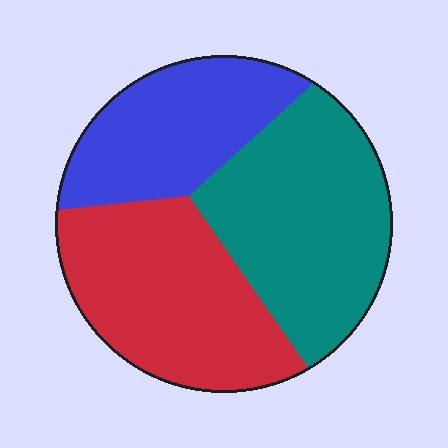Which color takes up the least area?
Blue, at roughly 25%.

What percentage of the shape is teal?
Teal covers 38% of the shape.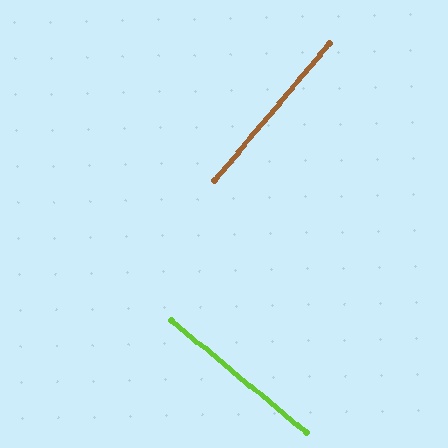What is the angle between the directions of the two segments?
Approximately 90 degrees.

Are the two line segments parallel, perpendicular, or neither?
Perpendicular — they meet at approximately 90°.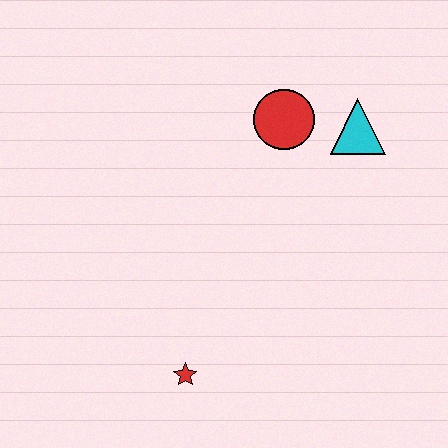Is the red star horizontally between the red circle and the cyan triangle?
No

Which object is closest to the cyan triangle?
The red circle is closest to the cyan triangle.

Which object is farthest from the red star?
The cyan triangle is farthest from the red star.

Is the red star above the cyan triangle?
No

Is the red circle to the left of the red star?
No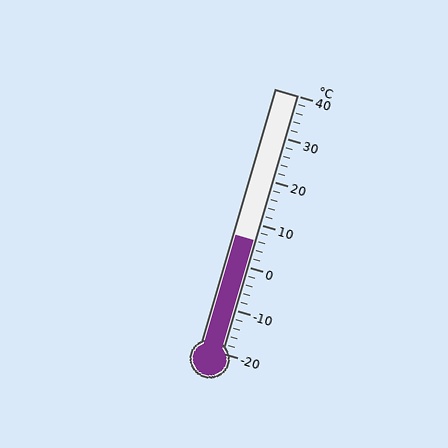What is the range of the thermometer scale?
The thermometer scale ranges from -20°C to 40°C.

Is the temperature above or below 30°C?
The temperature is below 30°C.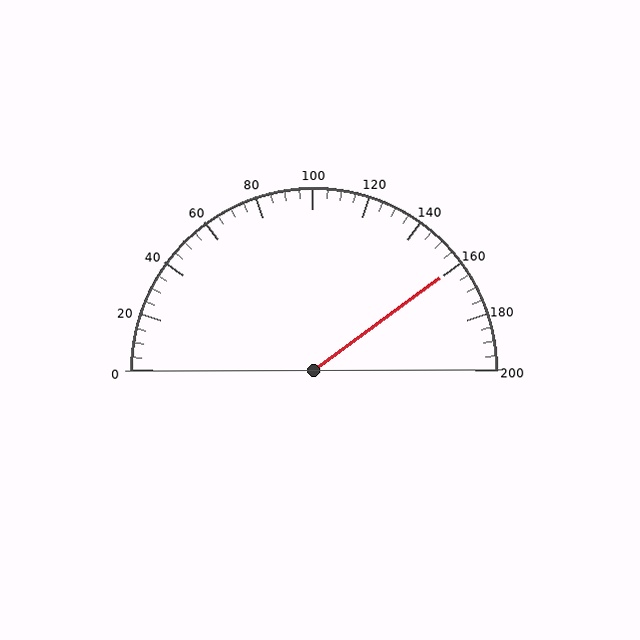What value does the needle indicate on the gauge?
The needle indicates approximately 160.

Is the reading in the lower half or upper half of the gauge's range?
The reading is in the upper half of the range (0 to 200).